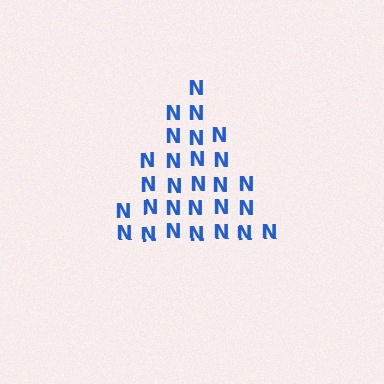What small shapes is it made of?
It is made of small letter N's.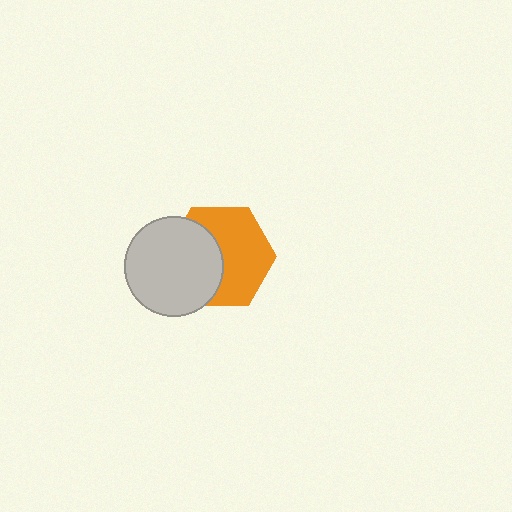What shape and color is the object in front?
The object in front is a light gray circle.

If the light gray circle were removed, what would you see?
You would see the complete orange hexagon.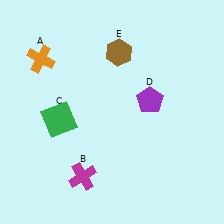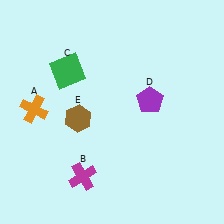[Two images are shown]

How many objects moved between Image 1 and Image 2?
3 objects moved between the two images.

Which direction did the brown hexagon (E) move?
The brown hexagon (E) moved down.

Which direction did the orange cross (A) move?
The orange cross (A) moved down.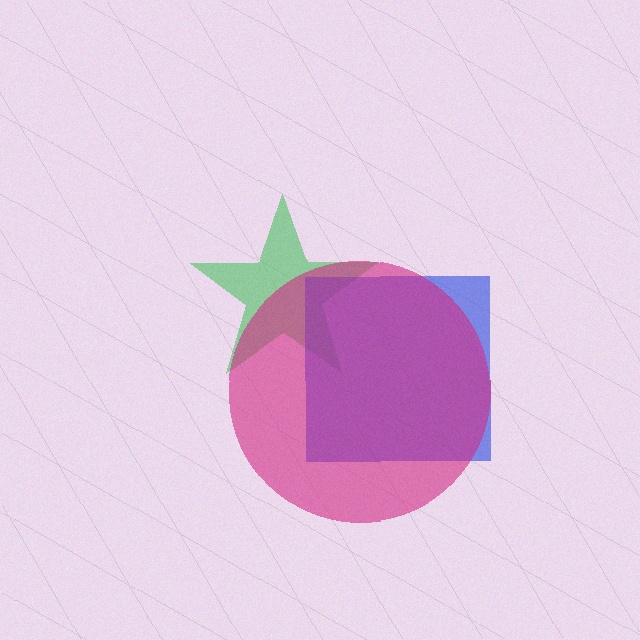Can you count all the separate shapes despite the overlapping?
Yes, there are 3 separate shapes.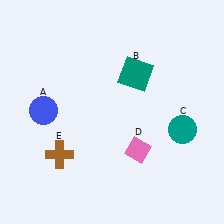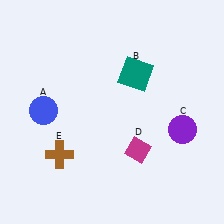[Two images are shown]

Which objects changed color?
C changed from teal to purple. D changed from pink to magenta.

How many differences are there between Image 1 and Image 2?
There are 2 differences between the two images.